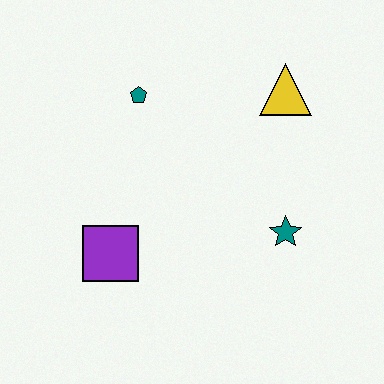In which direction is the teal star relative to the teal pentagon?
The teal star is to the right of the teal pentagon.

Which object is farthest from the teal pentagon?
The teal star is farthest from the teal pentagon.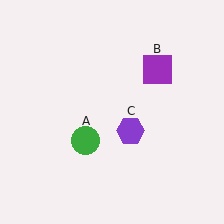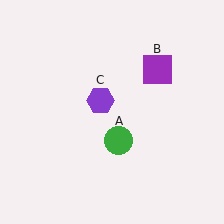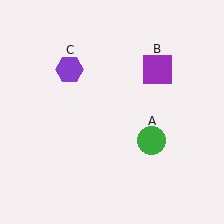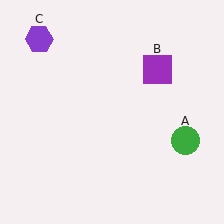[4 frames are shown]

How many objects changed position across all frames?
2 objects changed position: green circle (object A), purple hexagon (object C).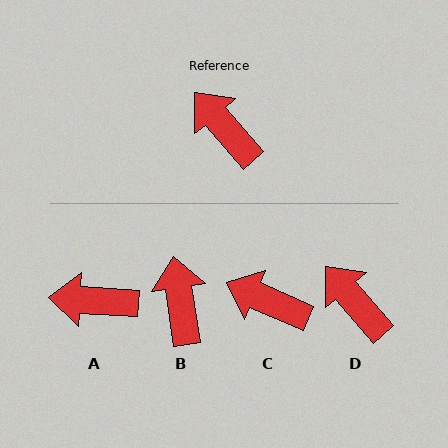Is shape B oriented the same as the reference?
No, it is off by about 32 degrees.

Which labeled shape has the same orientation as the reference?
D.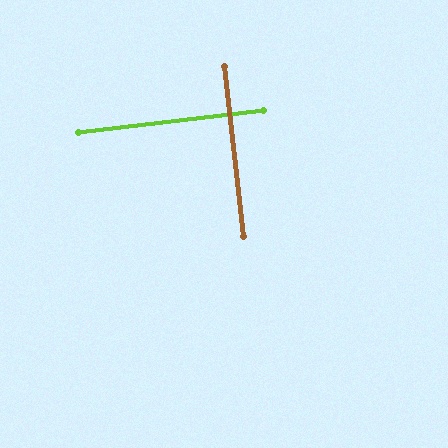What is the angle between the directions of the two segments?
Approximately 90 degrees.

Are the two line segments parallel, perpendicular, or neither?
Perpendicular — they meet at approximately 90°.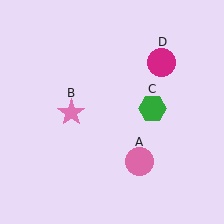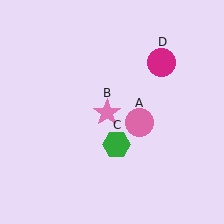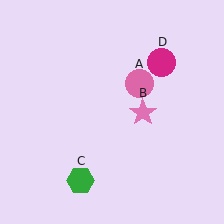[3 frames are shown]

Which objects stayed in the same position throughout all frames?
Magenta circle (object D) remained stationary.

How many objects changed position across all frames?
3 objects changed position: pink circle (object A), pink star (object B), green hexagon (object C).